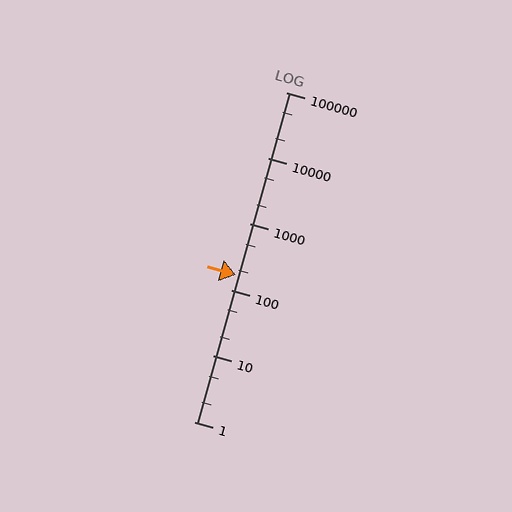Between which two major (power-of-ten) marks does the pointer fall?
The pointer is between 100 and 1000.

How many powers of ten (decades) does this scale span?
The scale spans 5 decades, from 1 to 100000.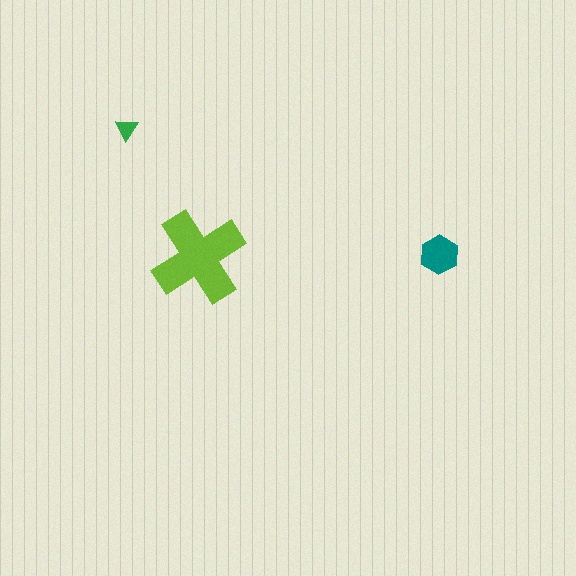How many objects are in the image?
There are 3 objects in the image.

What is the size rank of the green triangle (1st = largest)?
3rd.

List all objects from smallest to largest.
The green triangle, the teal hexagon, the lime cross.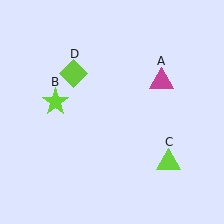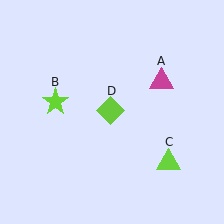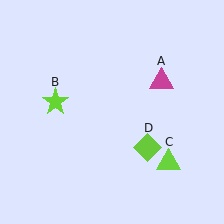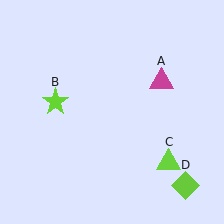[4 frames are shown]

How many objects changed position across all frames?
1 object changed position: lime diamond (object D).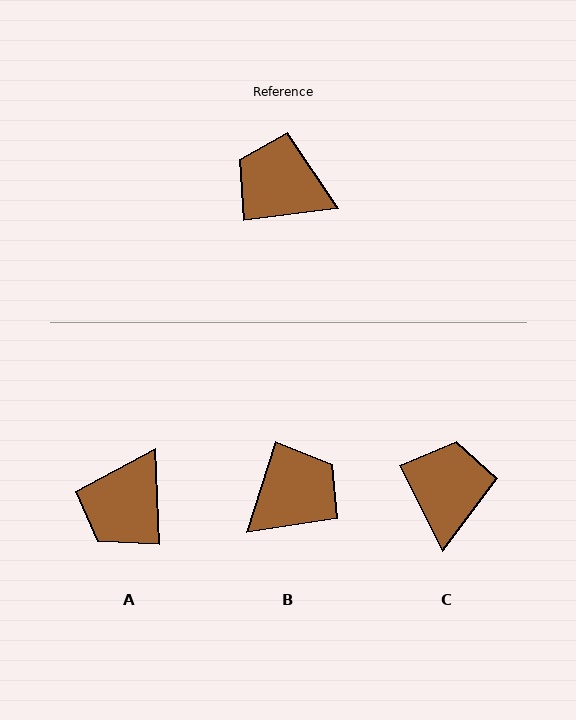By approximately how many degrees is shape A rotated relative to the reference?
Approximately 84 degrees counter-clockwise.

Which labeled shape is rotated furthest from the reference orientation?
B, about 115 degrees away.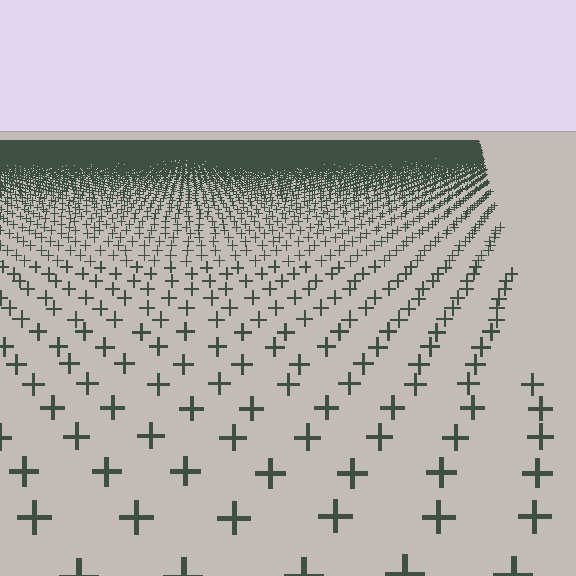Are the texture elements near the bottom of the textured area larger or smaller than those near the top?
Larger. Near the bottom, elements are closer to the viewer and appear at a bigger on-screen size.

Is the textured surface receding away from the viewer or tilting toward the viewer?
The surface is receding away from the viewer. Texture elements get smaller and denser toward the top.